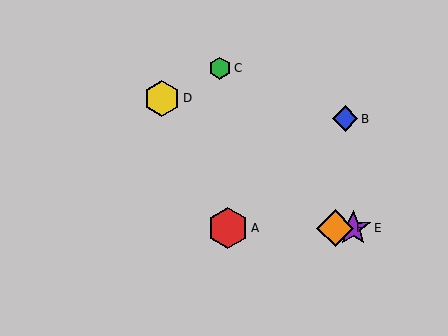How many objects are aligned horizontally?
3 objects (A, E, F) are aligned horizontally.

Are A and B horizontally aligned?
No, A is at y≈228 and B is at y≈119.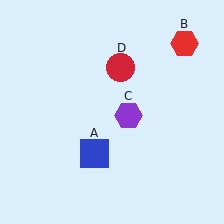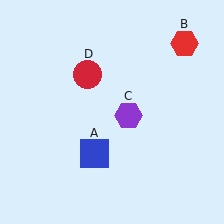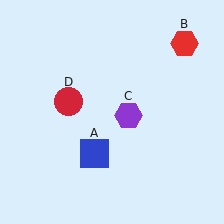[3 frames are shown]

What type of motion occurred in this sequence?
The red circle (object D) rotated counterclockwise around the center of the scene.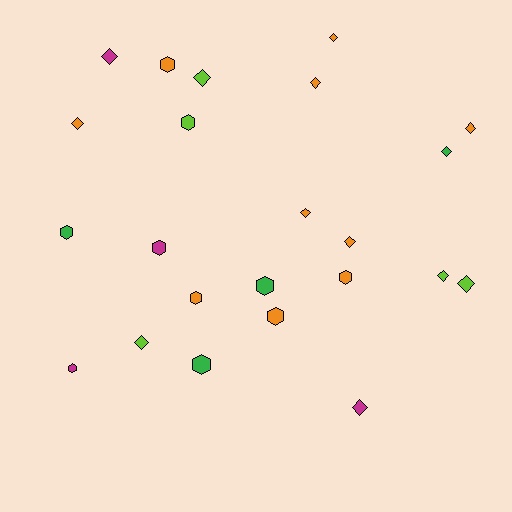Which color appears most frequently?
Orange, with 10 objects.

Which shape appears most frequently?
Diamond, with 13 objects.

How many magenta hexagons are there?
There are 2 magenta hexagons.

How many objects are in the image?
There are 23 objects.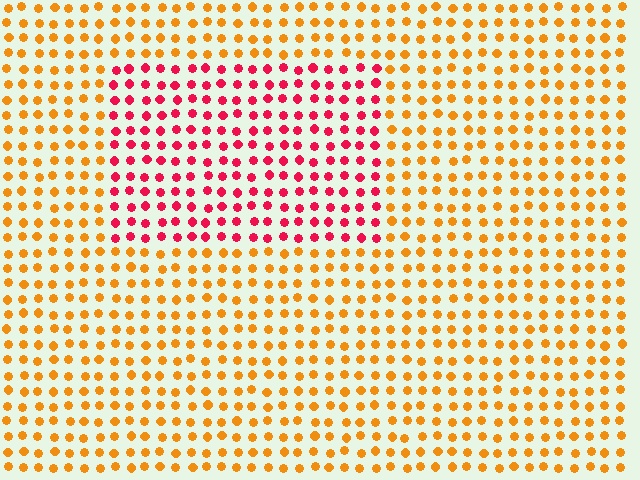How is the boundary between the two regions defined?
The boundary is defined purely by a slight shift in hue (about 50 degrees). Spacing, size, and orientation are identical on both sides.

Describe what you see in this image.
The image is filled with small orange elements in a uniform arrangement. A rectangle-shaped region is visible where the elements are tinted to a slightly different hue, forming a subtle color boundary.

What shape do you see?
I see a rectangle.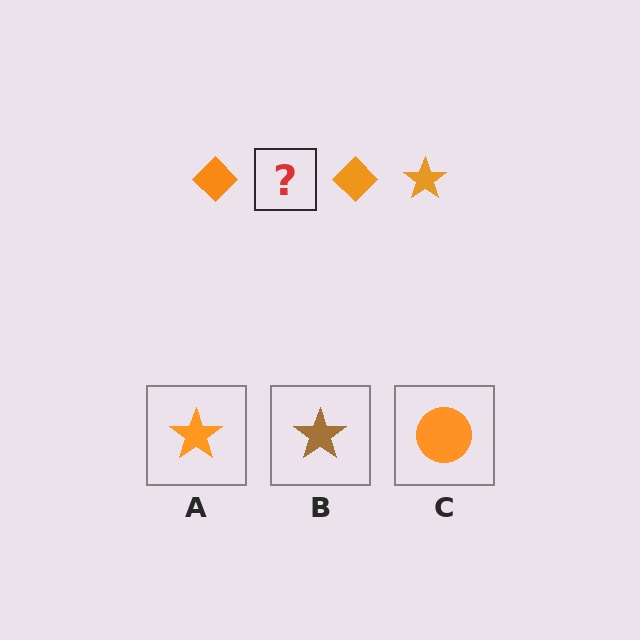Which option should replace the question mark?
Option A.